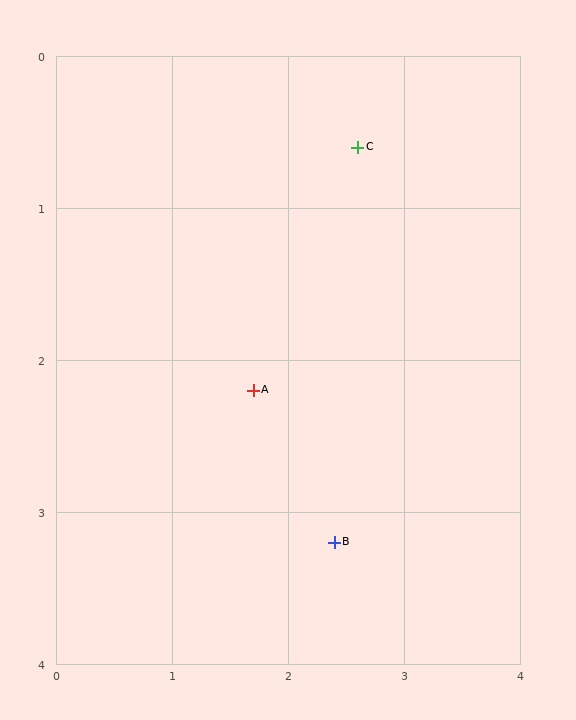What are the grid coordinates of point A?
Point A is at approximately (1.7, 2.2).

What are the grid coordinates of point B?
Point B is at approximately (2.4, 3.2).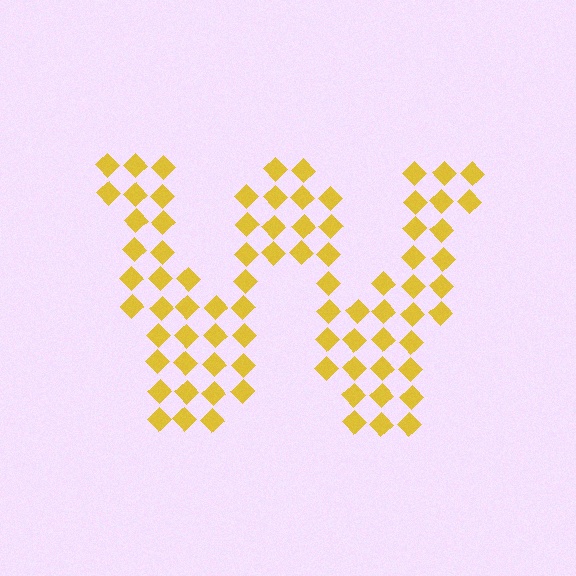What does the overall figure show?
The overall figure shows the letter W.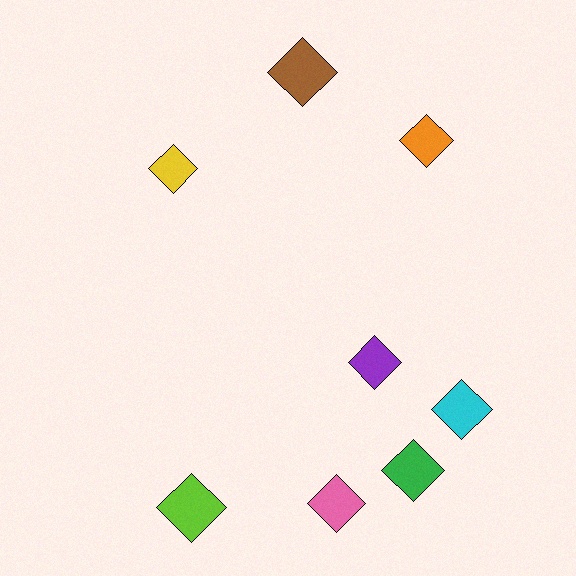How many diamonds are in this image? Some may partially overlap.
There are 8 diamonds.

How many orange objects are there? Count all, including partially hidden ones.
There is 1 orange object.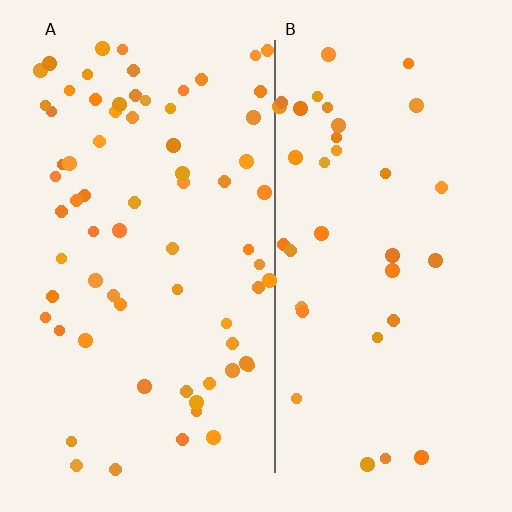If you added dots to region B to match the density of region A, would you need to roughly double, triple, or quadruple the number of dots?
Approximately double.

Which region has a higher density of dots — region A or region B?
A (the left).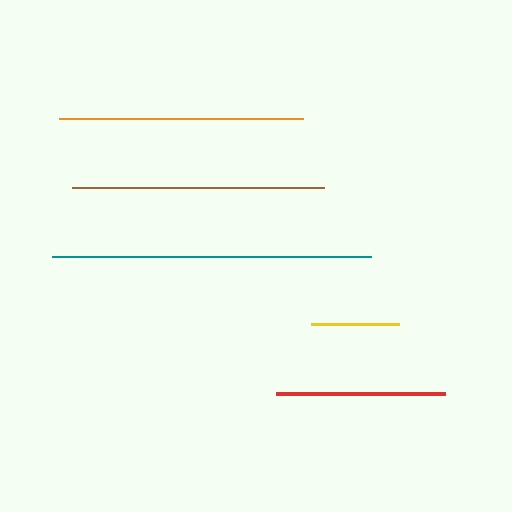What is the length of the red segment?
The red segment is approximately 169 pixels long.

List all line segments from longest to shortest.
From longest to shortest: teal, brown, orange, red, yellow.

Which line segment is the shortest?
The yellow line is the shortest at approximately 88 pixels.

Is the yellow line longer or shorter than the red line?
The red line is longer than the yellow line.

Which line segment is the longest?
The teal line is the longest at approximately 319 pixels.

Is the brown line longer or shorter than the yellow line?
The brown line is longer than the yellow line.